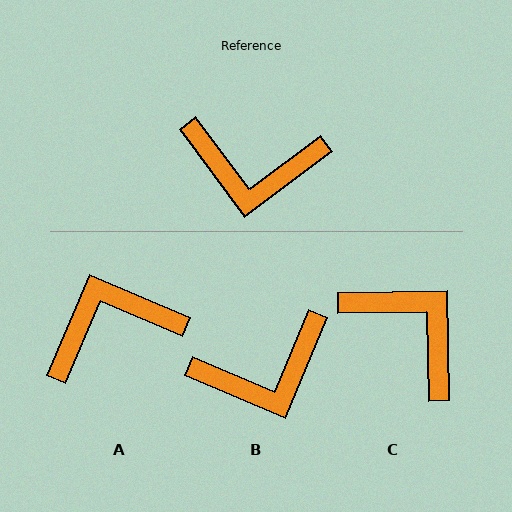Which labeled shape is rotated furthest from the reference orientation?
A, about 150 degrees away.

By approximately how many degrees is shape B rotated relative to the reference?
Approximately 30 degrees counter-clockwise.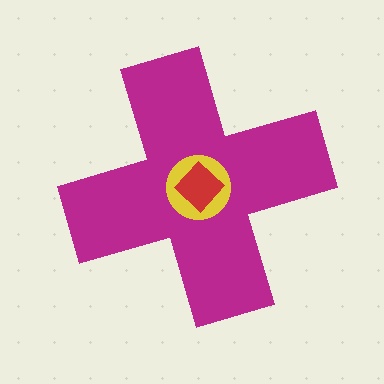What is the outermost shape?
The magenta cross.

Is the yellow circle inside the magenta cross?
Yes.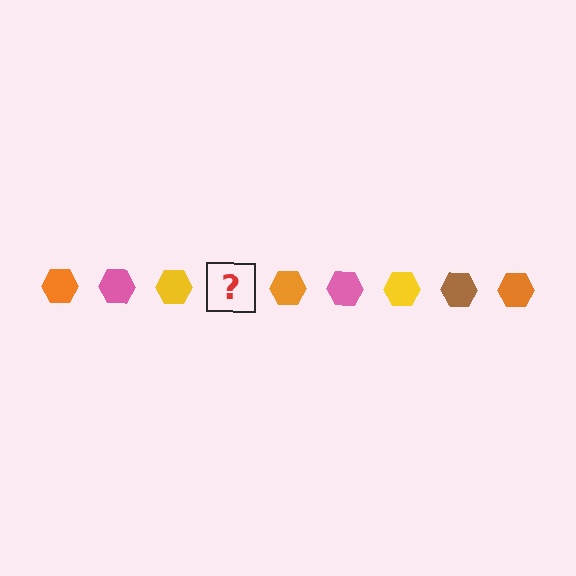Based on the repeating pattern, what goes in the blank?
The blank should be a brown hexagon.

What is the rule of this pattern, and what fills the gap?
The rule is that the pattern cycles through orange, pink, yellow, brown hexagons. The gap should be filled with a brown hexagon.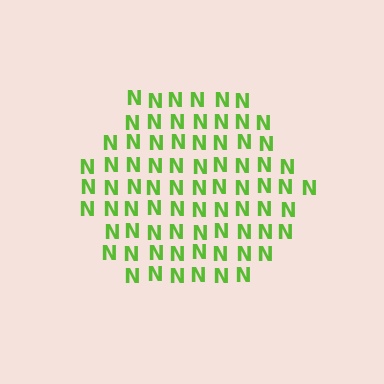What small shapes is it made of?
It is made of small letter N's.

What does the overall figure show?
The overall figure shows a hexagon.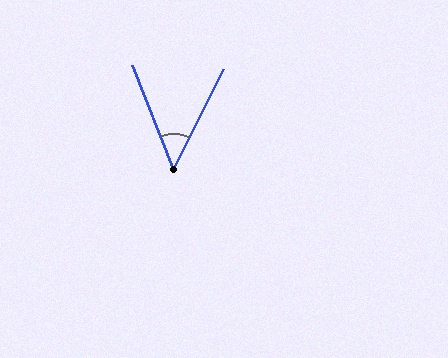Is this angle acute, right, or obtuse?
It is acute.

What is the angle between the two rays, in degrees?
Approximately 48 degrees.